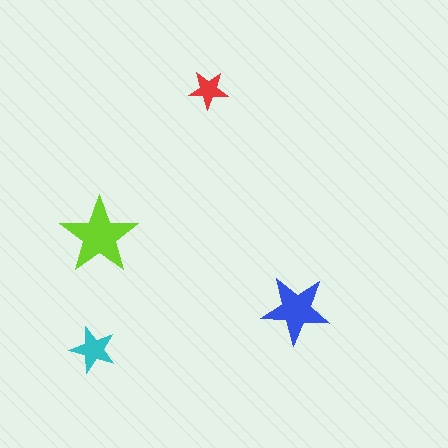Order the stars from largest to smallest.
the lime one, the blue one, the cyan one, the red one.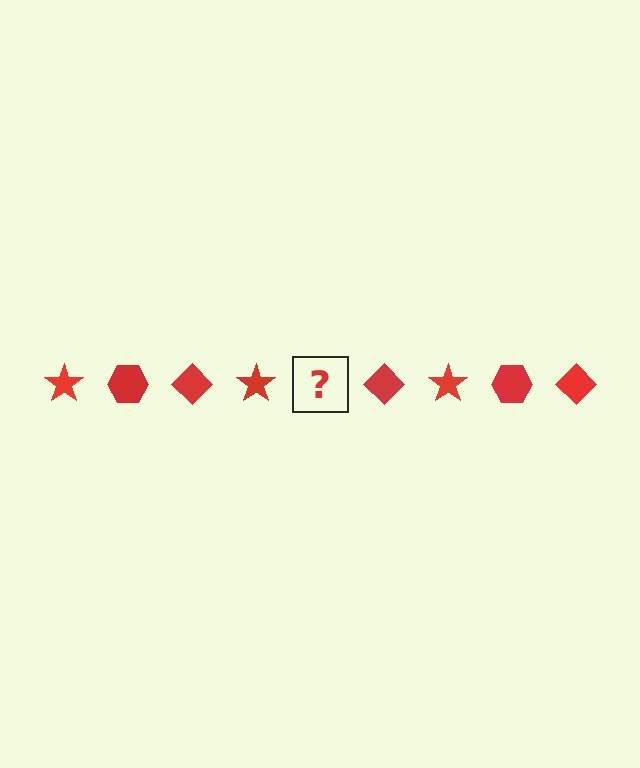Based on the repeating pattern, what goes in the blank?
The blank should be a red hexagon.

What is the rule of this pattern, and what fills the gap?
The rule is that the pattern cycles through star, hexagon, diamond shapes in red. The gap should be filled with a red hexagon.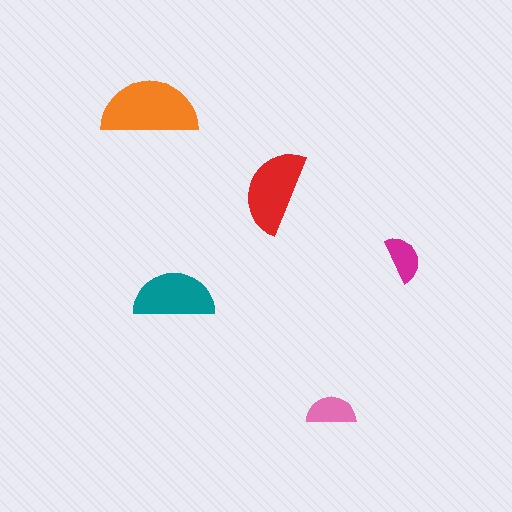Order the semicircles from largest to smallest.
the orange one, the red one, the teal one, the pink one, the magenta one.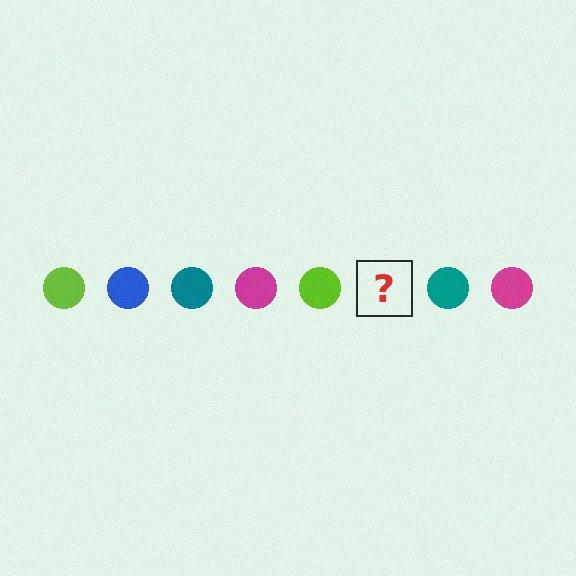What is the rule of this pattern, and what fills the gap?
The rule is that the pattern cycles through lime, blue, teal, magenta circles. The gap should be filled with a blue circle.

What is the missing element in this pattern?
The missing element is a blue circle.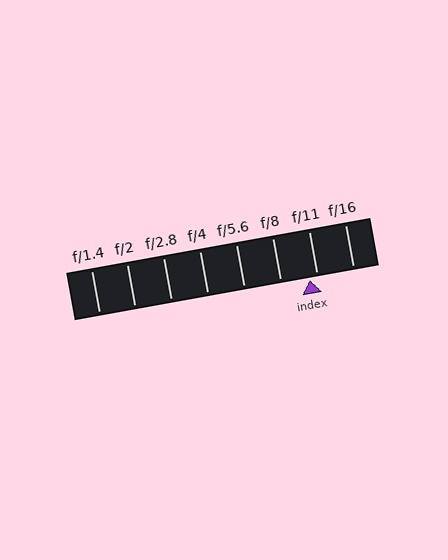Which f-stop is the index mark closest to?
The index mark is closest to f/11.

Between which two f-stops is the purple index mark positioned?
The index mark is between f/8 and f/11.